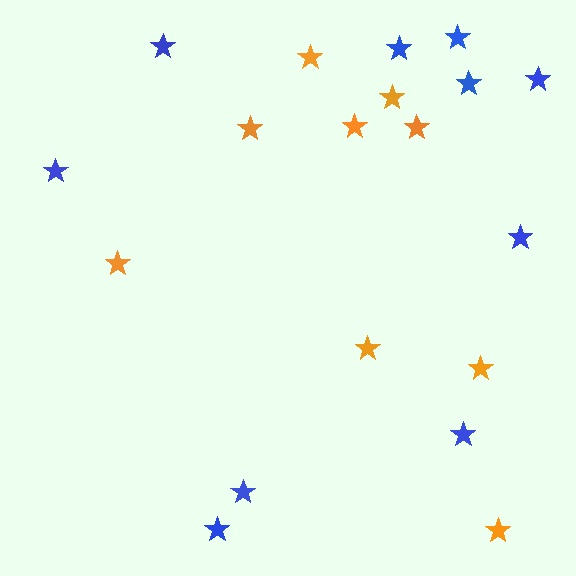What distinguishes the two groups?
There are 2 groups: one group of blue stars (10) and one group of orange stars (9).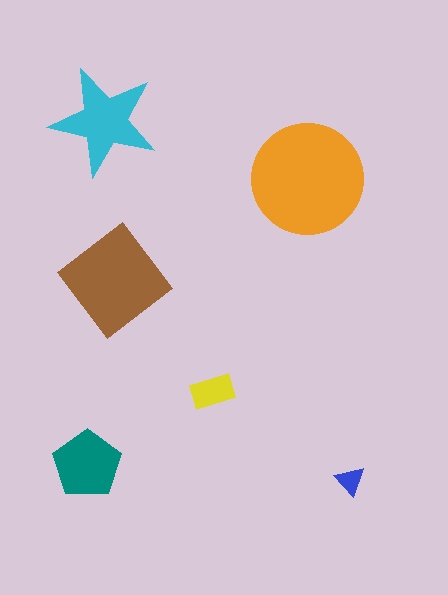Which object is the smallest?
The blue triangle.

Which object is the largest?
The orange circle.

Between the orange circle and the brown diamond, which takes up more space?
The orange circle.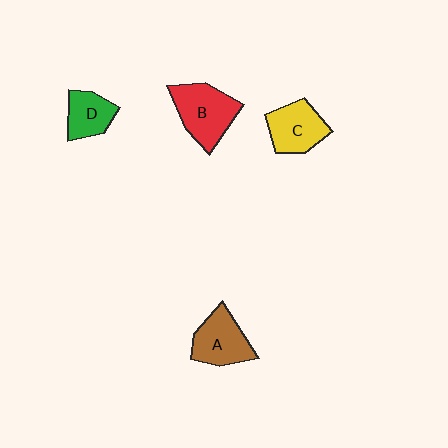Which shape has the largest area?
Shape B (red).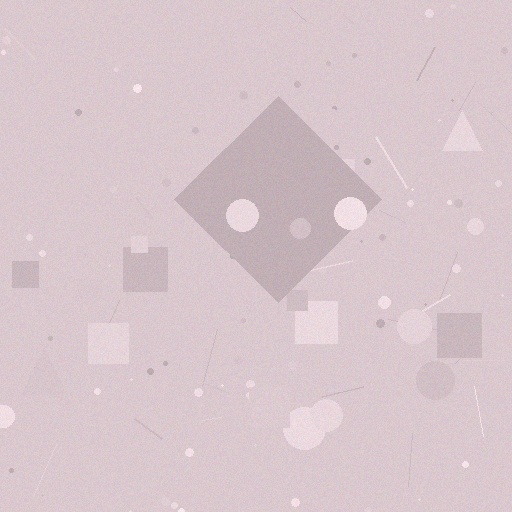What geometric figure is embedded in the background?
A diamond is embedded in the background.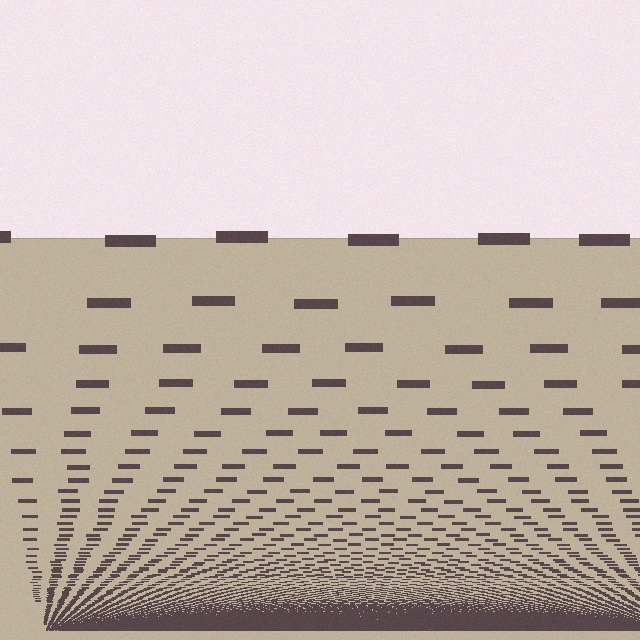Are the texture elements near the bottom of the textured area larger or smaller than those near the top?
Smaller. The gradient is inverted — elements near the bottom are smaller and denser.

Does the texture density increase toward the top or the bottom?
Density increases toward the bottom.